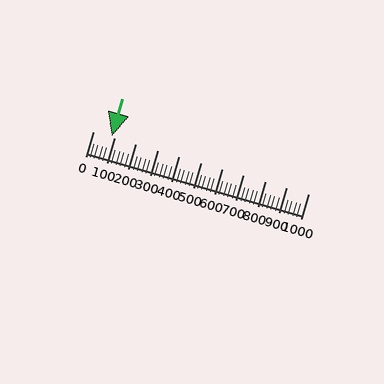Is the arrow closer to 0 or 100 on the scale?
The arrow is closer to 100.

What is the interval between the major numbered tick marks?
The major tick marks are spaced 100 units apart.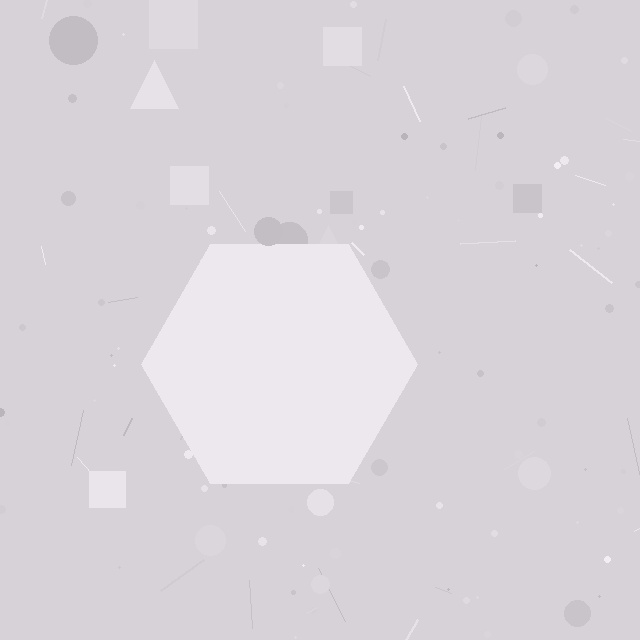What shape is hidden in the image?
A hexagon is hidden in the image.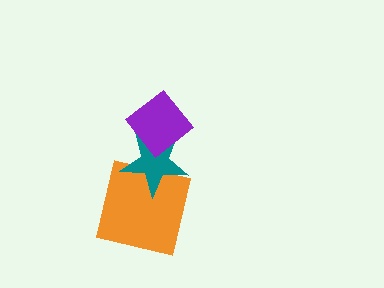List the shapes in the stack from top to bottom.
From top to bottom: the purple diamond, the teal star, the orange square.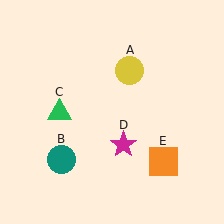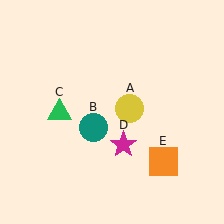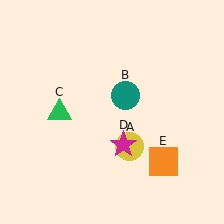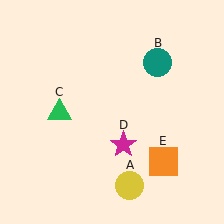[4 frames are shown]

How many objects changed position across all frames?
2 objects changed position: yellow circle (object A), teal circle (object B).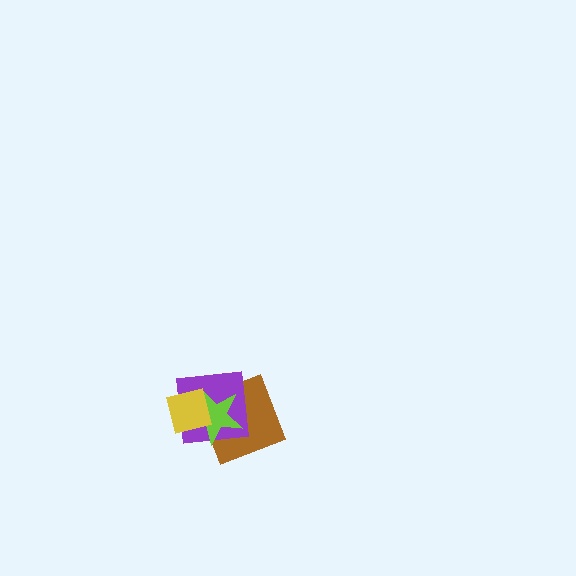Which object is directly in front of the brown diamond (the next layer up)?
The purple square is directly in front of the brown diamond.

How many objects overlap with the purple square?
3 objects overlap with the purple square.